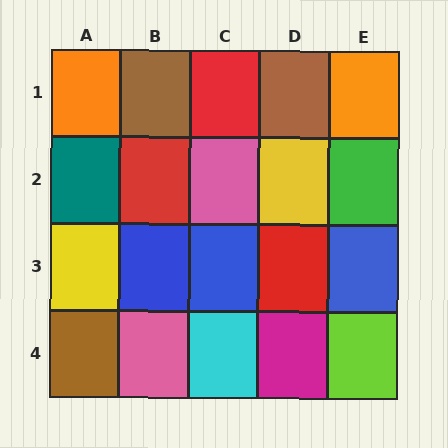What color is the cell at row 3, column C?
Blue.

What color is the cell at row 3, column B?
Blue.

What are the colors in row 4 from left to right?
Brown, pink, cyan, magenta, lime.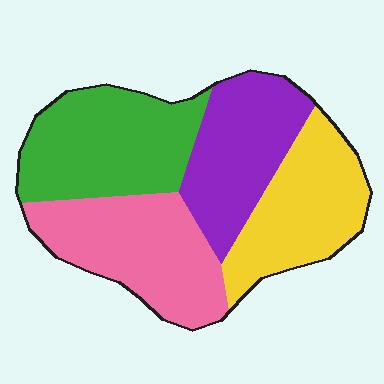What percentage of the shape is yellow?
Yellow takes up about one quarter (1/4) of the shape.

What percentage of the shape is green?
Green takes up about one quarter (1/4) of the shape.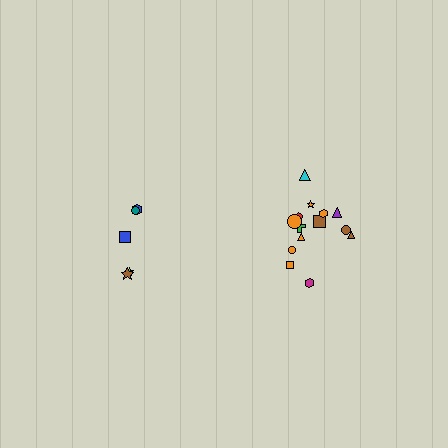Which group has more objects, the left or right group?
The right group.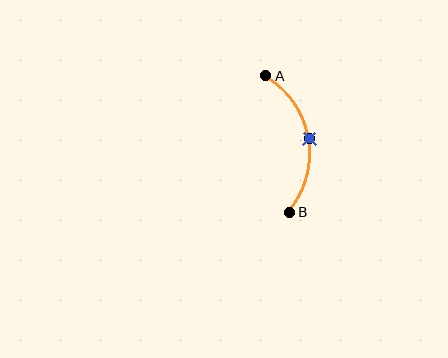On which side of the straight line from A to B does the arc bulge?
The arc bulges to the right of the straight line connecting A and B.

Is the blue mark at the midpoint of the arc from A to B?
Yes. The blue mark lies on the arc at equal arc-length from both A and B — it is the arc midpoint.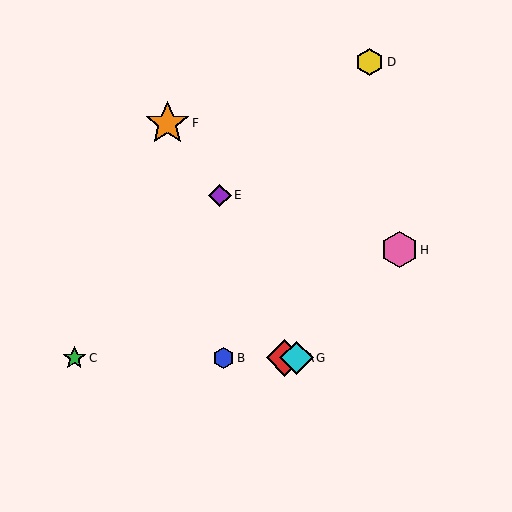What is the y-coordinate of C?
Object C is at y≈358.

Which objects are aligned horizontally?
Objects A, B, C, G are aligned horizontally.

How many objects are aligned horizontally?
4 objects (A, B, C, G) are aligned horizontally.